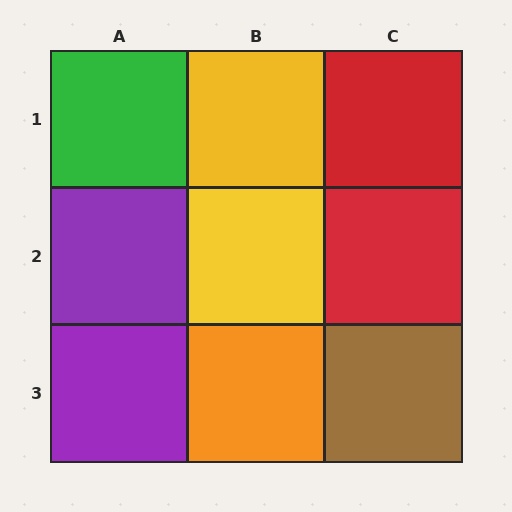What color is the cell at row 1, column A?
Green.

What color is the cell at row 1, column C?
Red.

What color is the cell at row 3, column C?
Brown.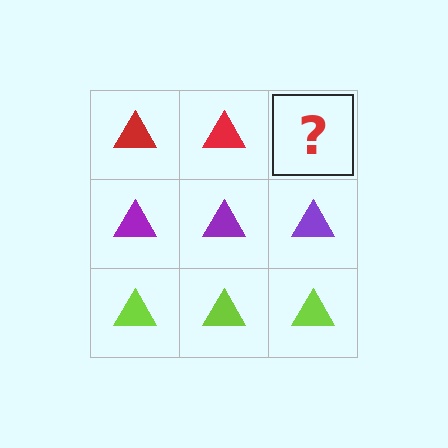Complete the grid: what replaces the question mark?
The question mark should be replaced with a red triangle.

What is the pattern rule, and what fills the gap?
The rule is that each row has a consistent color. The gap should be filled with a red triangle.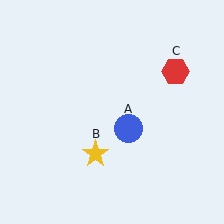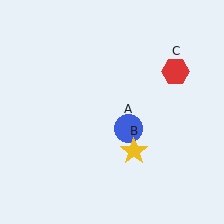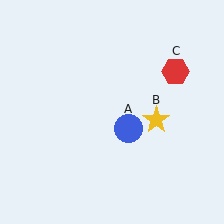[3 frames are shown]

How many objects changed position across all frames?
1 object changed position: yellow star (object B).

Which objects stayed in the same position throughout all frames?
Blue circle (object A) and red hexagon (object C) remained stationary.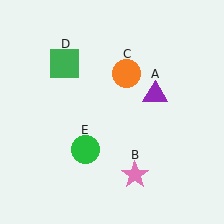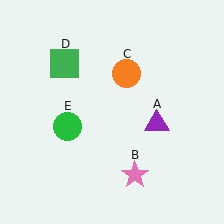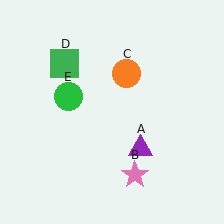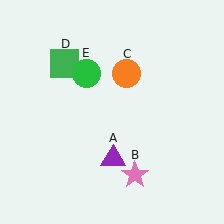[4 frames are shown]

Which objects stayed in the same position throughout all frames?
Pink star (object B) and orange circle (object C) and green square (object D) remained stationary.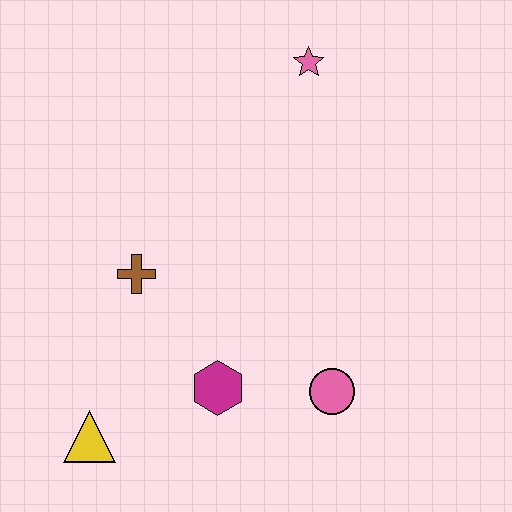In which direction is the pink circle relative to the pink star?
The pink circle is below the pink star.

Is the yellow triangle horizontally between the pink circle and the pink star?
No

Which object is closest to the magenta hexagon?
The pink circle is closest to the magenta hexagon.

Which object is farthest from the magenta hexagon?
The pink star is farthest from the magenta hexagon.